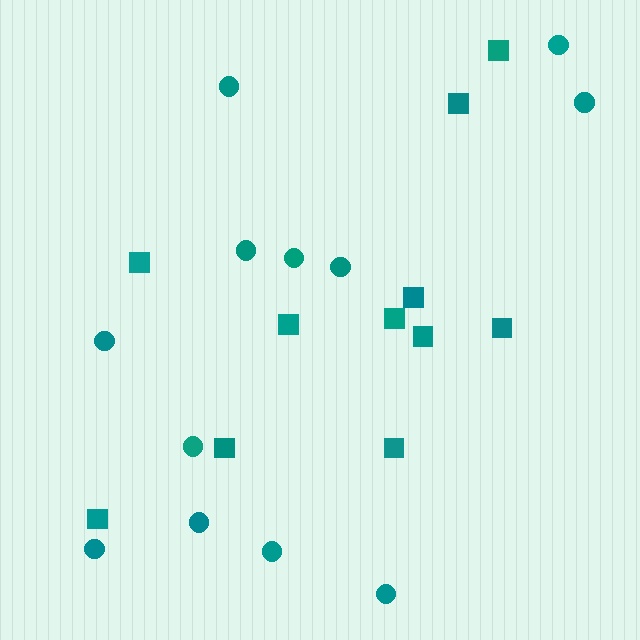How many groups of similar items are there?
There are 2 groups: one group of circles (12) and one group of squares (11).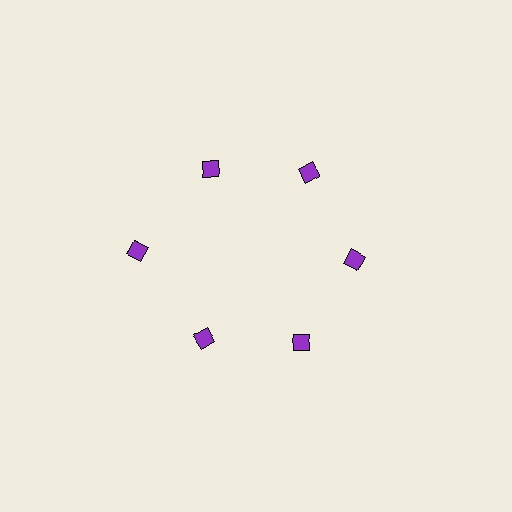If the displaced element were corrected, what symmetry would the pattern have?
It would have 6-fold rotational symmetry — the pattern would map onto itself every 60 degrees.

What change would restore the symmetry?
The symmetry would be restored by moving it inward, back onto the ring so that all 6 diamonds sit at equal angles and equal distance from the center.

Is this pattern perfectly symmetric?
No. The 6 purple diamonds are arranged in a ring, but one element near the 9 o'clock position is pushed outward from the center, breaking the 6-fold rotational symmetry.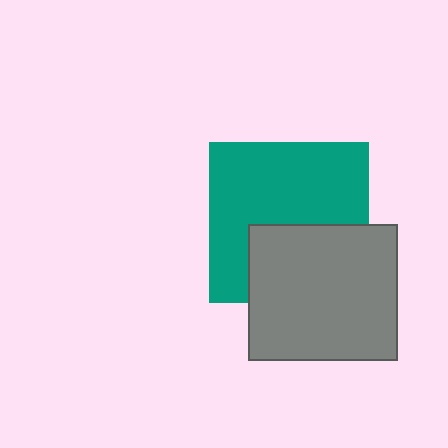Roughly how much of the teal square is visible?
About half of it is visible (roughly 62%).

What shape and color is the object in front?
The object in front is a gray rectangle.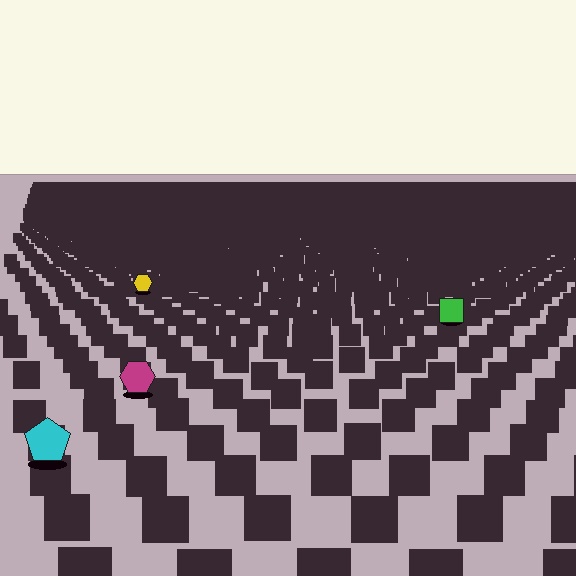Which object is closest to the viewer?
The cyan pentagon is closest. The texture marks near it are larger and more spread out.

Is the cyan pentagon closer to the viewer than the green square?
Yes. The cyan pentagon is closer — you can tell from the texture gradient: the ground texture is coarser near it.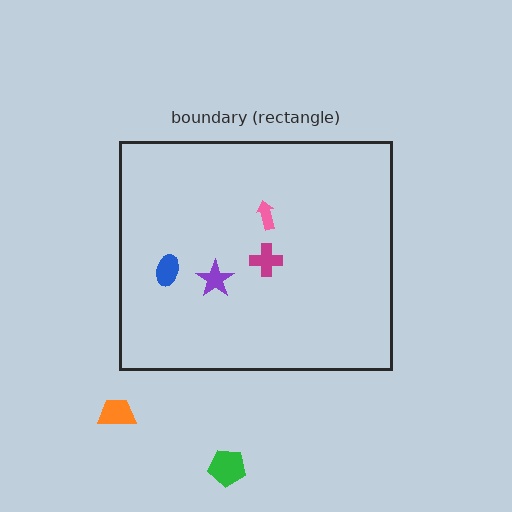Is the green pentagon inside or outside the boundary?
Outside.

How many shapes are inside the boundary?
4 inside, 2 outside.